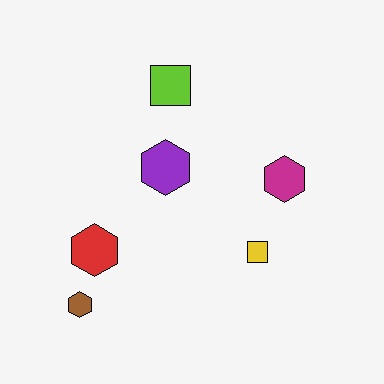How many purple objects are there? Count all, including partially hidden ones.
There is 1 purple object.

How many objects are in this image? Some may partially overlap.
There are 6 objects.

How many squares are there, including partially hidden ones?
There are 2 squares.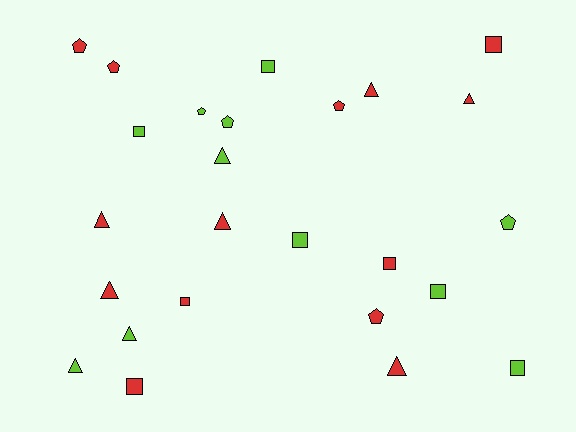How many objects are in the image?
There are 25 objects.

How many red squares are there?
There are 4 red squares.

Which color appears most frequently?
Red, with 14 objects.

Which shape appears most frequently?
Triangle, with 9 objects.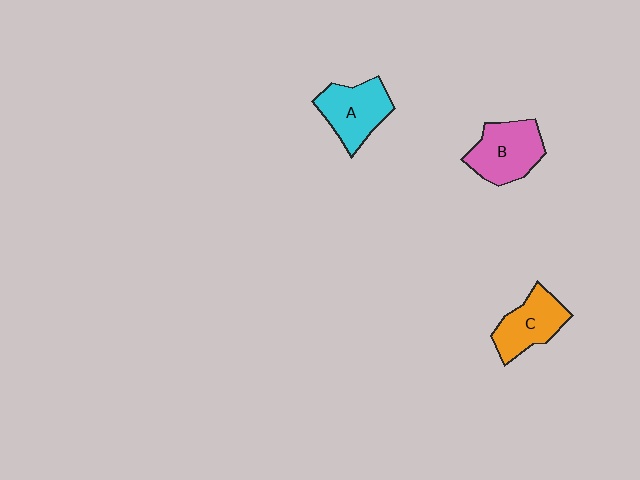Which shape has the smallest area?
Shape C (orange).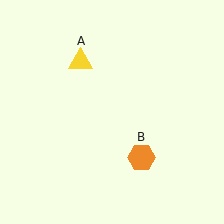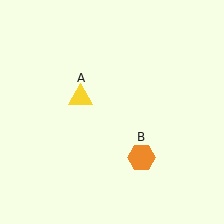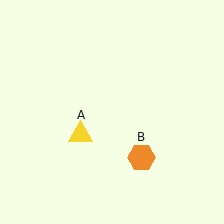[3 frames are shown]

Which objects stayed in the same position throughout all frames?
Orange hexagon (object B) remained stationary.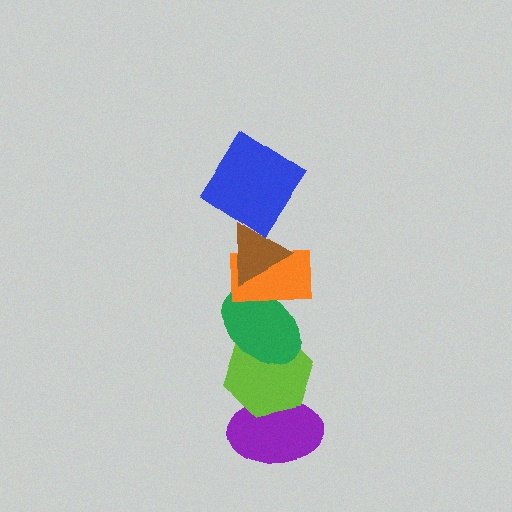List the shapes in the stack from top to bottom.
From top to bottom: the blue diamond, the brown triangle, the orange rectangle, the green ellipse, the lime hexagon, the purple ellipse.